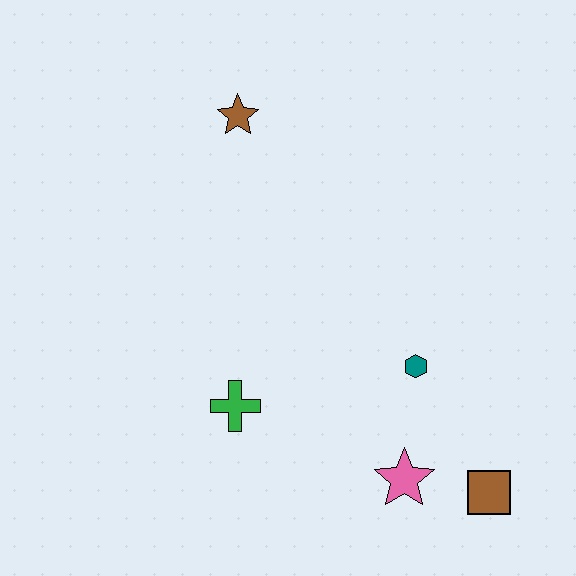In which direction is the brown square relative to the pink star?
The brown square is to the right of the pink star.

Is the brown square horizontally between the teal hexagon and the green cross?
No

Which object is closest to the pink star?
The brown square is closest to the pink star.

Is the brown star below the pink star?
No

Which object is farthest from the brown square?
The brown star is farthest from the brown square.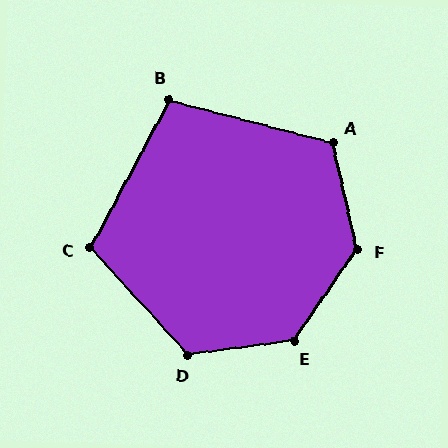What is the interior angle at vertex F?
Approximately 132 degrees (obtuse).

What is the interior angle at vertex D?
Approximately 125 degrees (obtuse).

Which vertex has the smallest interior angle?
B, at approximately 103 degrees.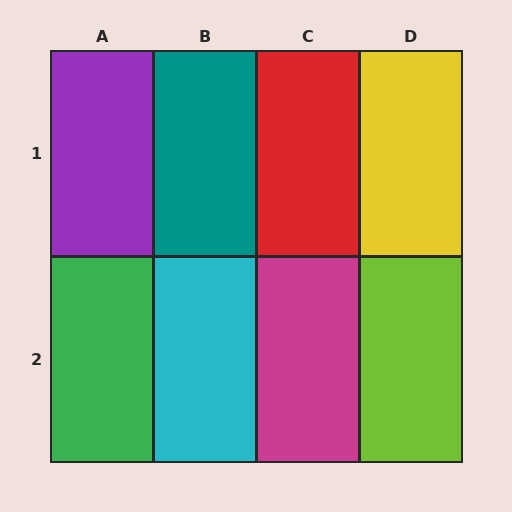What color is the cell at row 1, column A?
Purple.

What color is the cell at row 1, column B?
Teal.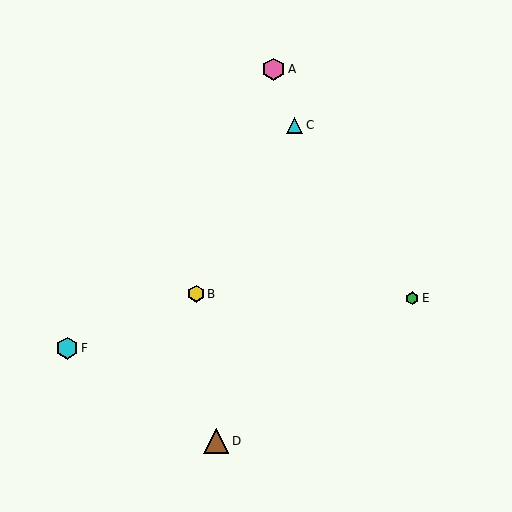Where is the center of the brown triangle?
The center of the brown triangle is at (216, 441).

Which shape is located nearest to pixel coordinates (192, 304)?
The yellow hexagon (labeled B) at (196, 294) is nearest to that location.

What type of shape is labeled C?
Shape C is a cyan triangle.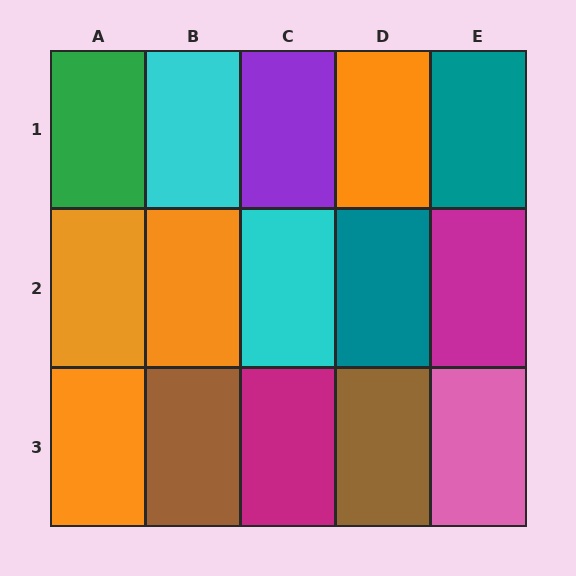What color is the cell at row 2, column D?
Teal.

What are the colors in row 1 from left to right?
Green, cyan, purple, orange, teal.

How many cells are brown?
2 cells are brown.